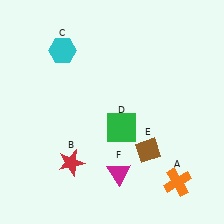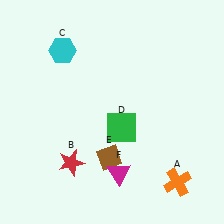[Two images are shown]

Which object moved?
The brown diamond (E) moved left.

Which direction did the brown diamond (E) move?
The brown diamond (E) moved left.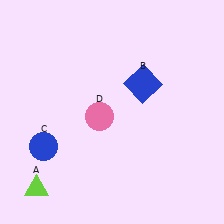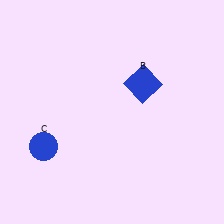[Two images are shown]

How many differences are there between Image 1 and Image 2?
There are 2 differences between the two images.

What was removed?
The lime triangle (A), the pink circle (D) were removed in Image 2.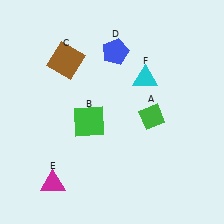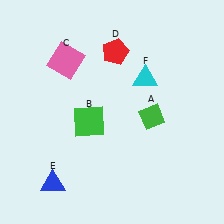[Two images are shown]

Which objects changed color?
C changed from brown to pink. D changed from blue to red. E changed from magenta to blue.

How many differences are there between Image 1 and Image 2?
There are 3 differences between the two images.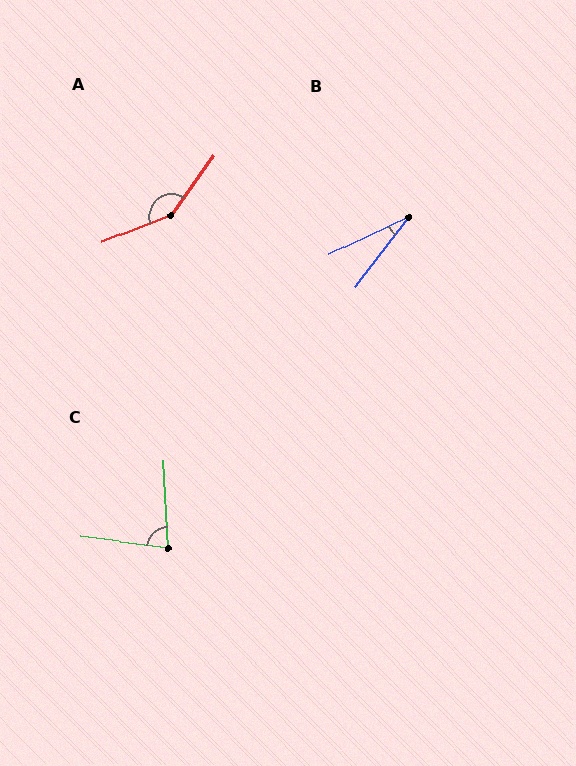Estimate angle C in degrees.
Approximately 80 degrees.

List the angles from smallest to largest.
B (27°), C (80°), A (147°).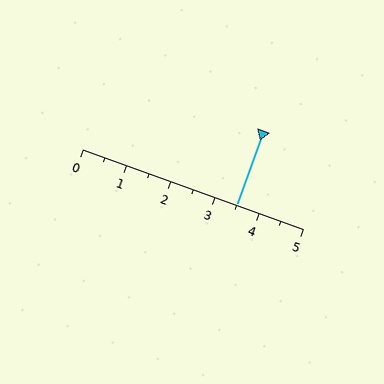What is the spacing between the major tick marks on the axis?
The major ticks are spaced 1 apart.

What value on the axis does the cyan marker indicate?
The marker indicates approximately 3.5.